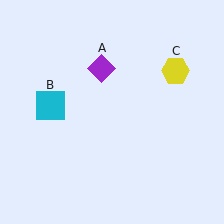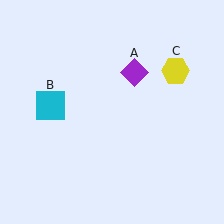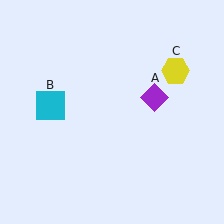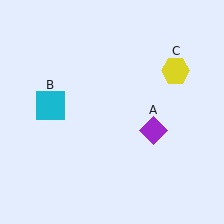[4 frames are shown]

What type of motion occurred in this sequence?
The purple diamond (object A) rotated clockwise around the center of the scene.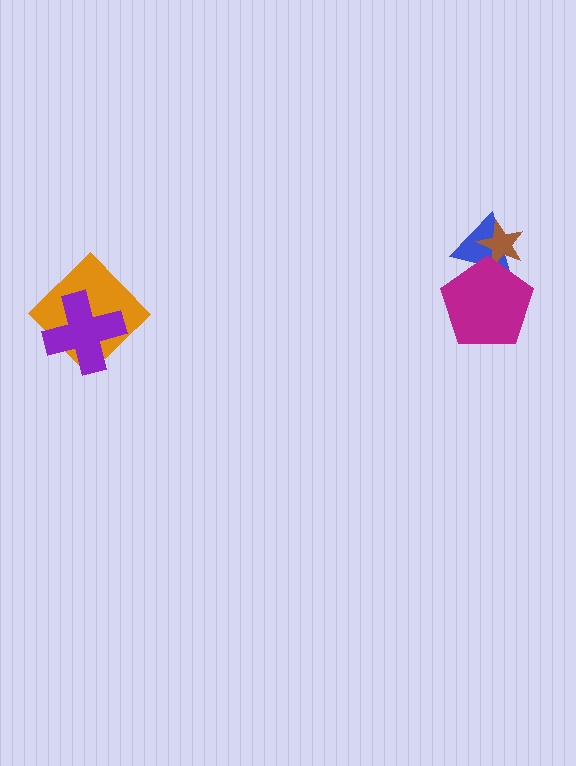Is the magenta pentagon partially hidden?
No, no other shape covers it.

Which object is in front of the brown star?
The magenta pentagon is in front of the brown star.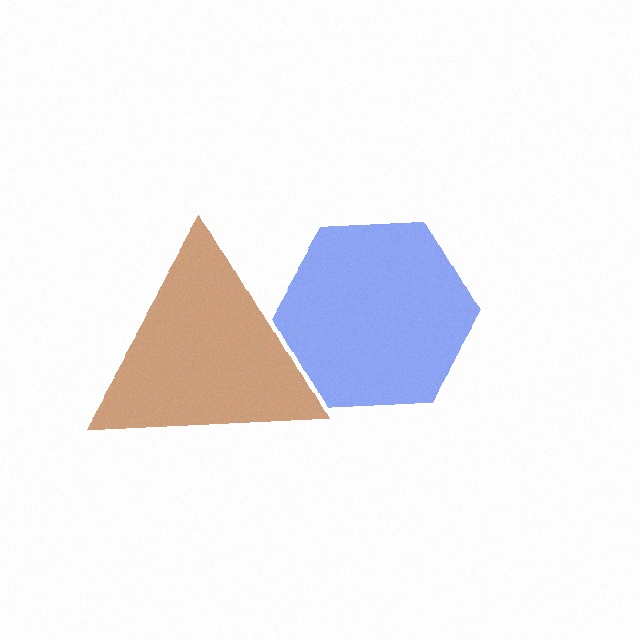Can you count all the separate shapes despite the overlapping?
Yes, there are 2 separate shapes.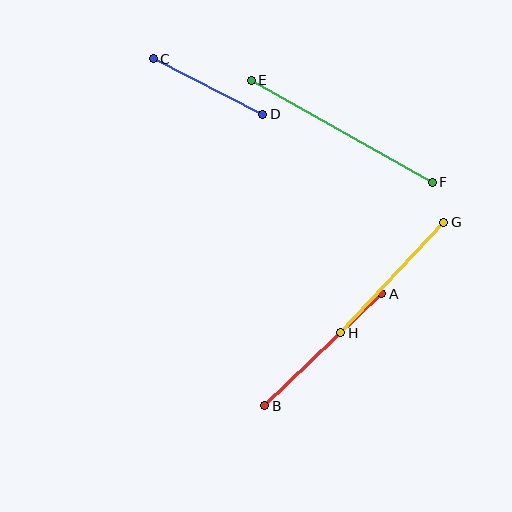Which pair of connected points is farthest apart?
Points E and F are farthest apart.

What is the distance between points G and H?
The distance is approximately 151 pixels.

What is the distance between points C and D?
The distance is approximately 123 pixels.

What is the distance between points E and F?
The distance is approximately 208 pixels.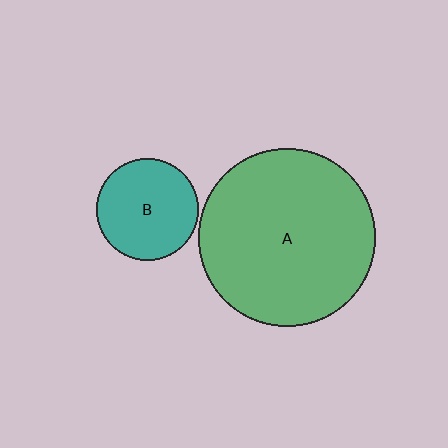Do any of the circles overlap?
No, none of the circles overlap.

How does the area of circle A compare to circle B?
Approximately 3.0 times.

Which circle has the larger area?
Circle A (green).